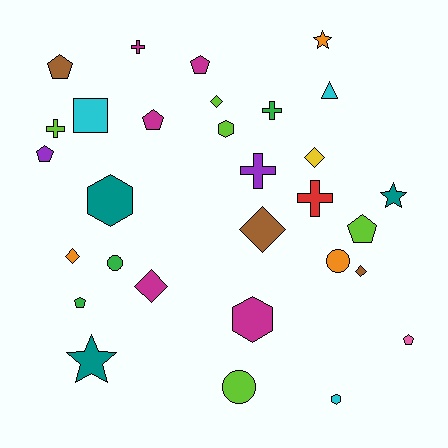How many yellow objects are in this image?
There is 1 yellow object.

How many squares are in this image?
There is 1 square.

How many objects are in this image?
There are 30 objects.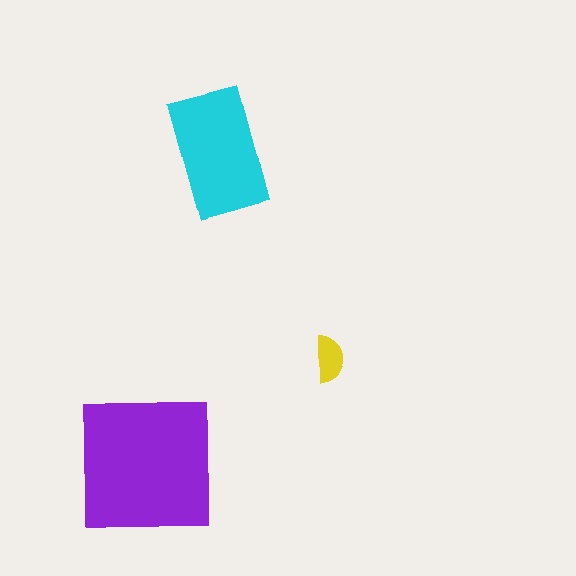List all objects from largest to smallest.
The purple square, the cyan rectangle, the yellow semicircle.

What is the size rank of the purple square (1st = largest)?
1st.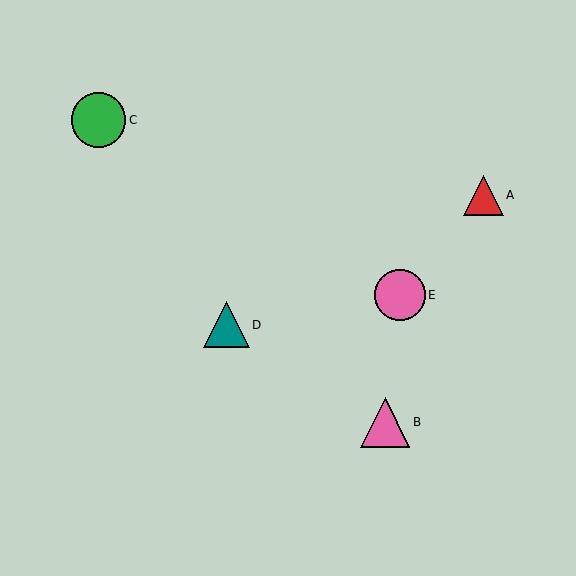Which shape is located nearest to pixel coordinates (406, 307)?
The pink circle (labeled E) at (400, 295) is nearest to that location.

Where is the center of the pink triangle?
The center of the pink triangle is at (385, 422).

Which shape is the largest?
The green circle (labeled C) is the largest.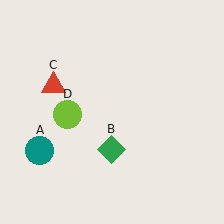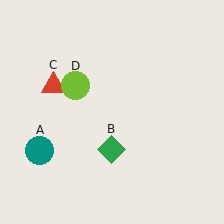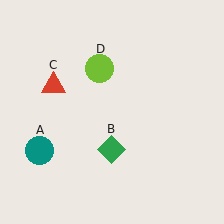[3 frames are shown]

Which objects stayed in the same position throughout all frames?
Teal circle (object A) and green diamond (object B) and red triangle (object C) remained stationary.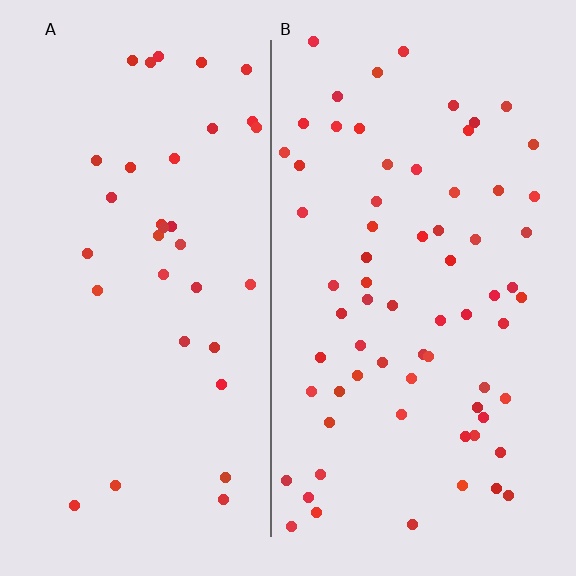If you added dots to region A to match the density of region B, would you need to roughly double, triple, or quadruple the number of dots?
Approximately double.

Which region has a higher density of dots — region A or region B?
B (the right).